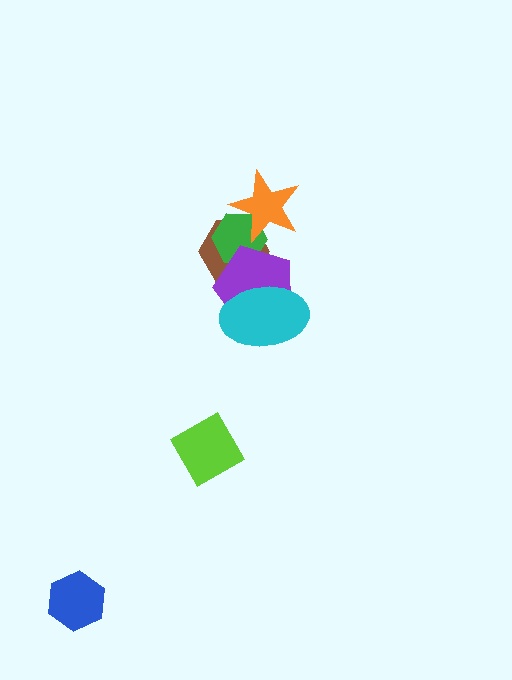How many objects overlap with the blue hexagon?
0 objects overlap with the blue hexagon.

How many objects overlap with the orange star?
2 objects overlap with the orange star.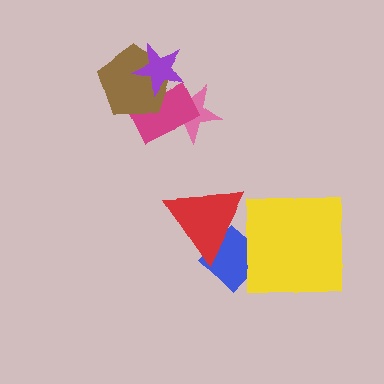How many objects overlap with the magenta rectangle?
3 objects overlap with the magenta rectangle.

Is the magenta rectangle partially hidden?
Yes, it is partially covered by another shape.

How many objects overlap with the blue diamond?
2 objects overlap with the blue diamond.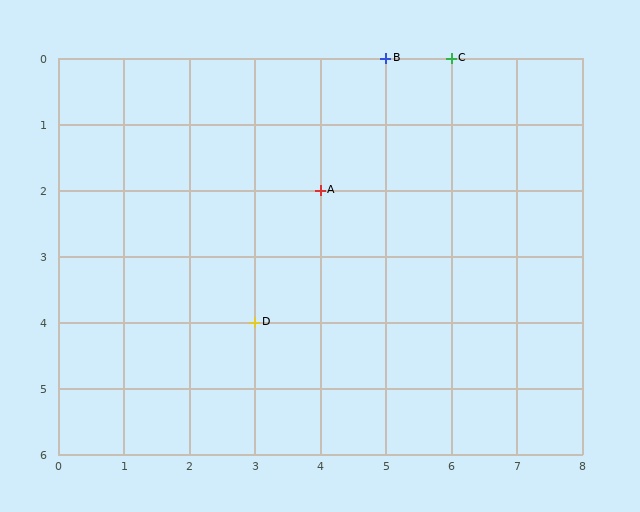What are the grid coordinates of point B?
Point B is at grid coordinates (5, 0).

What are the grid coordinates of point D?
Point D is at grid coordinates (3, 4).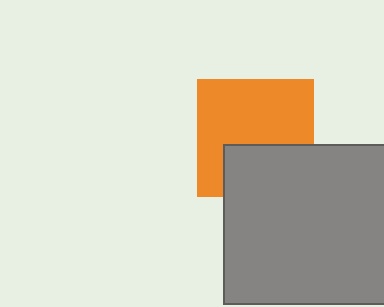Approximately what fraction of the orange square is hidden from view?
Roughly 36% of the orange square is hidden behind the gray rectangle.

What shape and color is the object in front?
The object in front is a gray rectangle.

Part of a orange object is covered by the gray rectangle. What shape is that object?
It is a square.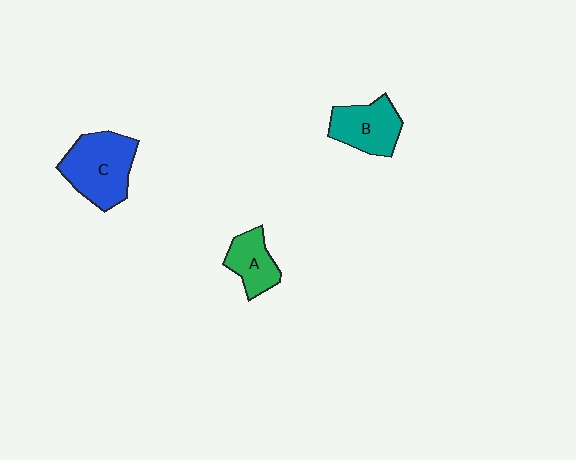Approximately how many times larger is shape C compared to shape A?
Approximately 1.7 times.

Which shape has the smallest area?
Shape A (green).